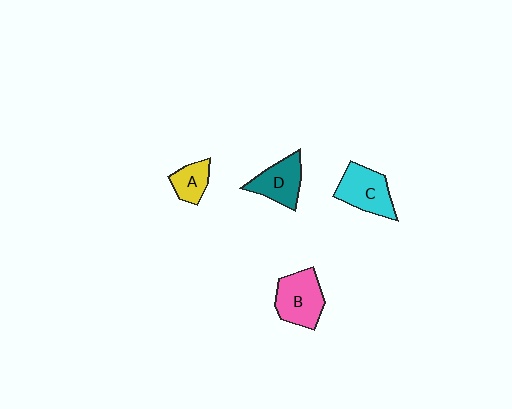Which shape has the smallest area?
Shape A (yellow).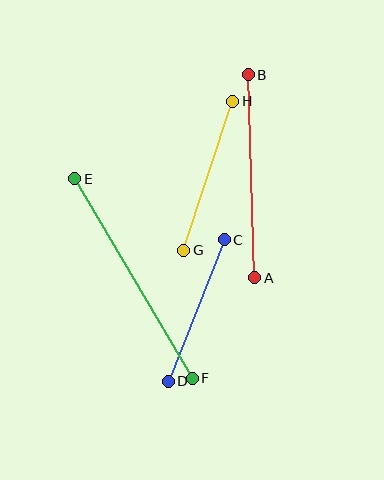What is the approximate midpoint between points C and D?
The midpoint is at approximately (196, 311) pixels.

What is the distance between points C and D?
The distance is approximately 152 pixels.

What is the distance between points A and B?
The distance is approximately 203 pixels.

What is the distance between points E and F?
The distance is approximately 231 pixels.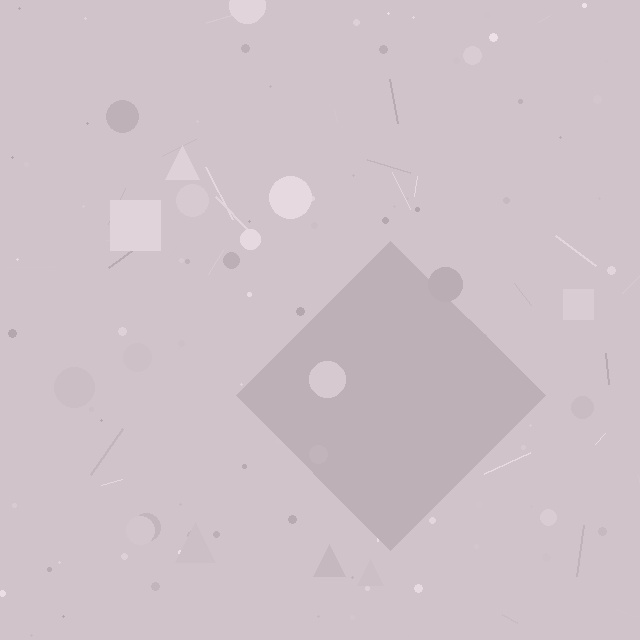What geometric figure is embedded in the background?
A diamond is embedded in the background.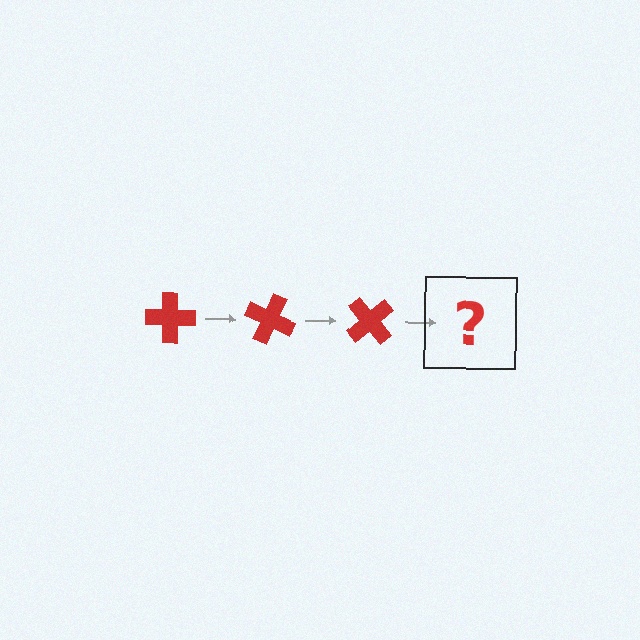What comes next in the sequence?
The next element should be a red cross rotated 75 degrees.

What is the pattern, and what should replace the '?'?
The pattern is that the cross rotates 25 degrees each step. The '?' should be a red cross rotated 75 degrees.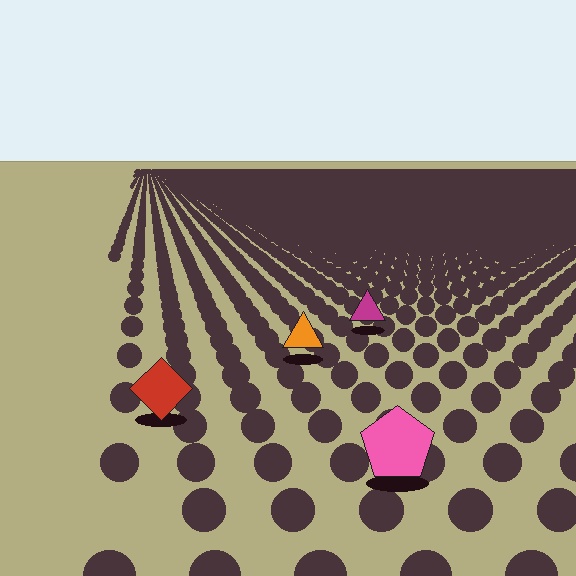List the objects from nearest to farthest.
From nearest to farthest: the pink pentagon, the red diamond, the orange triangle, the magenta triangle.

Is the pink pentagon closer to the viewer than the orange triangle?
Yes. The pink pentagon is closer — you can tell from the texture gradient: the ground texture is coarser near it.